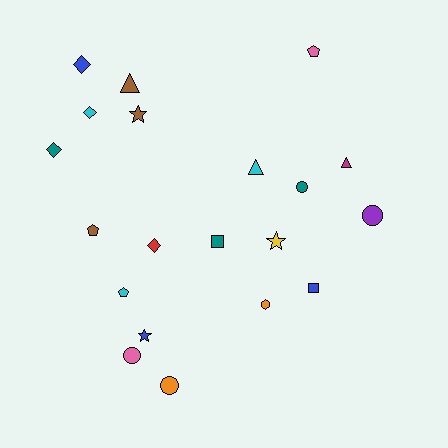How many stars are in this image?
There are 3 stars.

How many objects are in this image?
There are 20 objects.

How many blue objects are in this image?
There are 3 blue objects.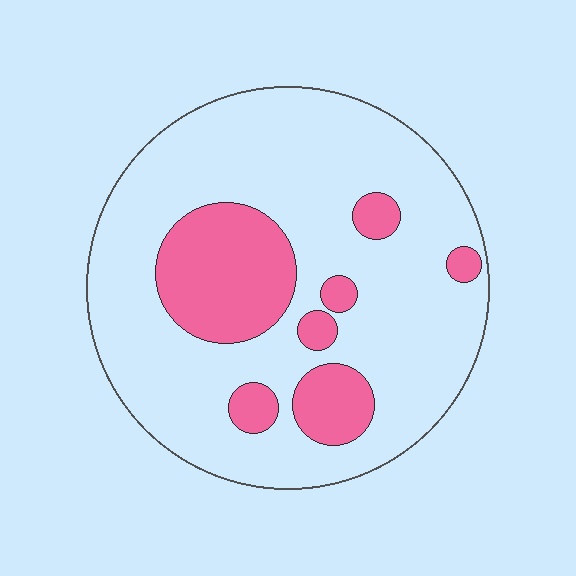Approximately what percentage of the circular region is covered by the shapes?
Approximately 20%.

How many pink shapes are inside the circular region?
7.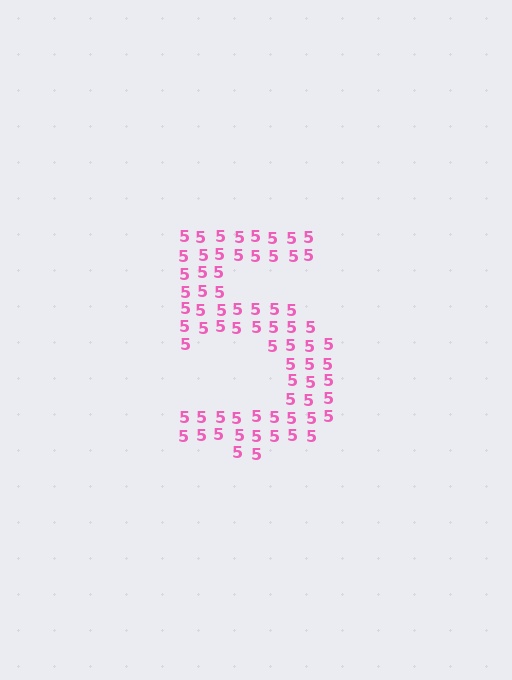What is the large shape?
The large shape is the digit 5.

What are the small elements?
The small elements are digit 5's.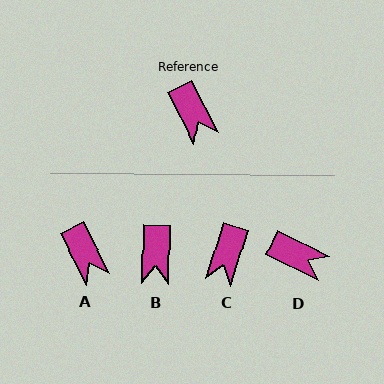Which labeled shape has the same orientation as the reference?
A.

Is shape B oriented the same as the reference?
No, it is off by about 29 degrees.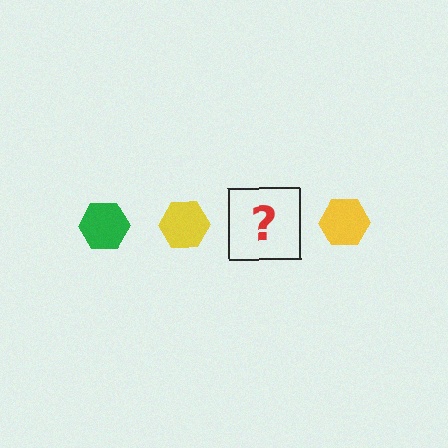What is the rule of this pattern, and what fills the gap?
The rule is that the pattern cycles through green, yellow hexagons. The gap should be filled with a green hexagon.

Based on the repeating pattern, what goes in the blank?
The blank should be a green hexagon.